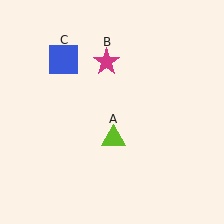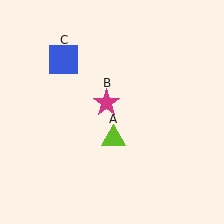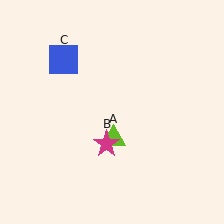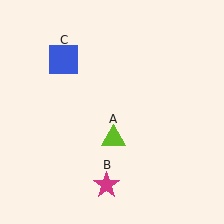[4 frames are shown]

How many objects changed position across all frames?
1 object changed position: magenta star (object B).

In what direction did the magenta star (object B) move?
The magenta star (object B) moved down.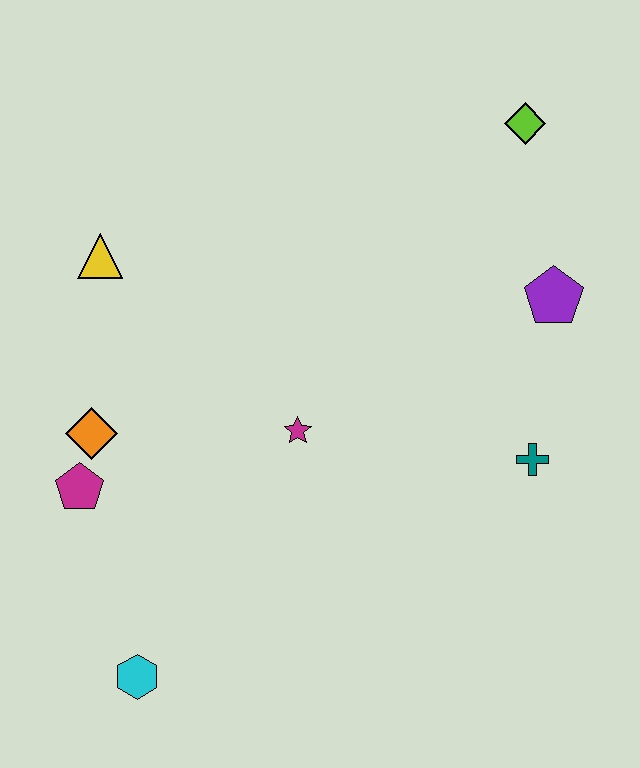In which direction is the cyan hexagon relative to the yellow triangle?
The cyan hexagon is below the yellow triangle.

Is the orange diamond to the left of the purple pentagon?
Yes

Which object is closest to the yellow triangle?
The orange diamond is closest to the yellow triangle.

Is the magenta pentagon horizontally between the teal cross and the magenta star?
No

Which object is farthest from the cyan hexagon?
The lime diamond is farthest from the cyan hexagon.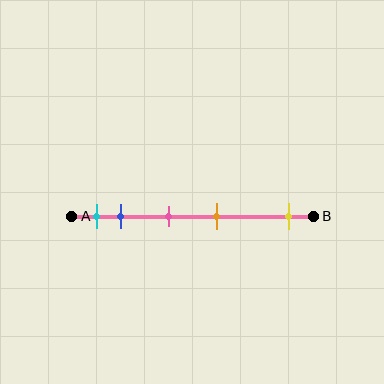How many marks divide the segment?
There are 5 marks dividing the segment.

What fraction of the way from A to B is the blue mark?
The blue mark is approximately 20% (0.2) of the way from A to B.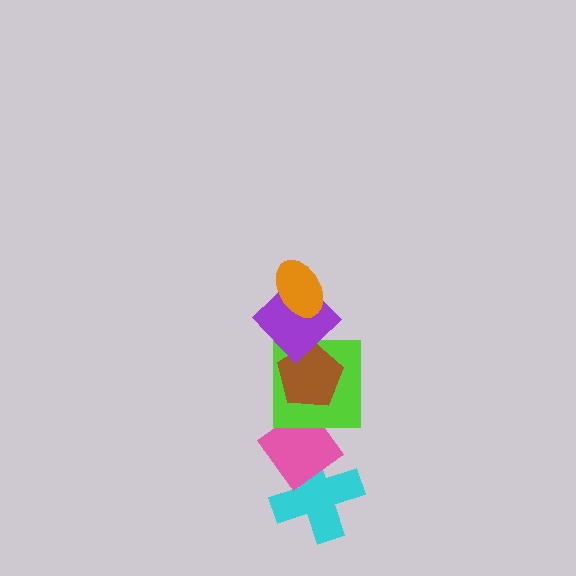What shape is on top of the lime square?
The brown pentagon is on top of the lime square.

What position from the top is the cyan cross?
The cyan cross is 6th from the top.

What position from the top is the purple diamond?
The purple diamond is 2nd from the top.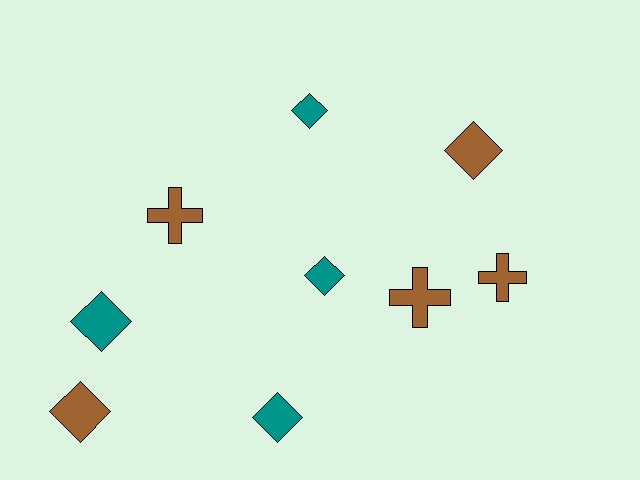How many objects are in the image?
There are 9 objects.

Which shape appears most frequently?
Diamond, with 6 objects.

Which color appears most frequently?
Brown, with 5 objects.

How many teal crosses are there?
There are no teal crosses.